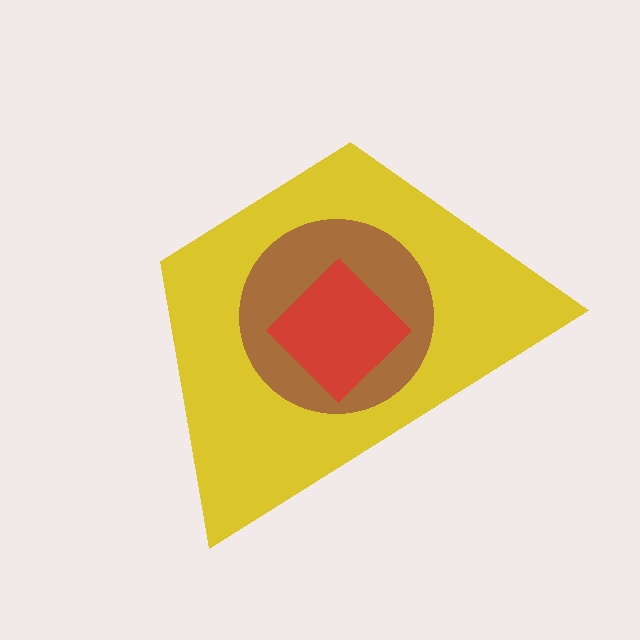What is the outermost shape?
The yellow trapezoid.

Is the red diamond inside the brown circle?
Yes.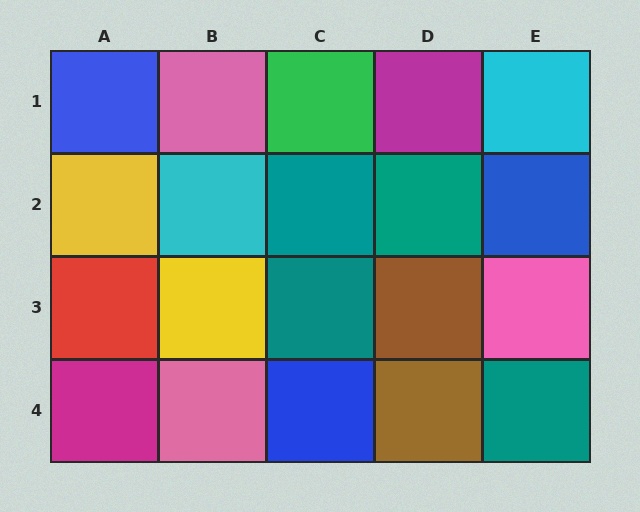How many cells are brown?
2 cells are brown.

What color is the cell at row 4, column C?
Blue.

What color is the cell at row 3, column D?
Brown.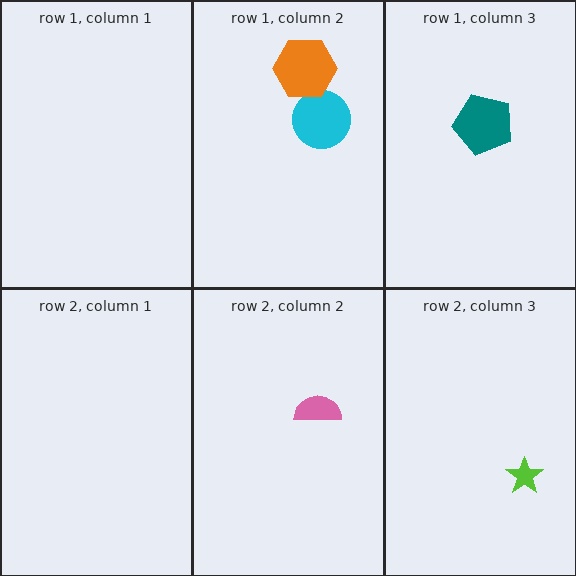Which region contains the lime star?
The row 2, column 3 region.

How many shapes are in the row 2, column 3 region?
1.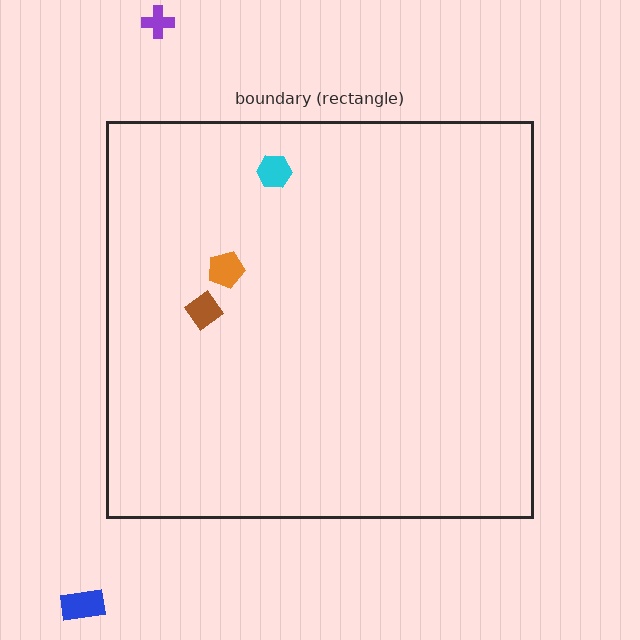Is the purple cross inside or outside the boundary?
Outside.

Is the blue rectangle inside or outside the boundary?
Outside.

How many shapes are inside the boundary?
3 inside, 2 outside.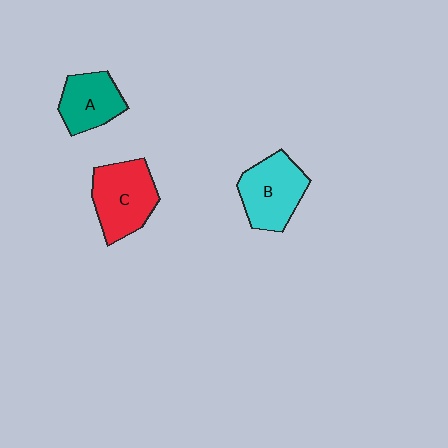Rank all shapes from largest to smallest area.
From largest to smallest: C (red), B (cyan), A (teal).